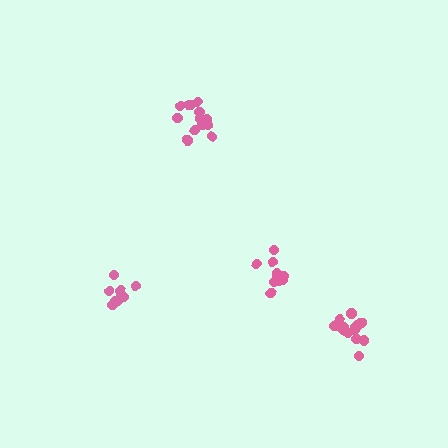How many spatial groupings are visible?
There are 4 spatial groupings.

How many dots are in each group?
Group 1: 11 dots, Group 2: 14 dots, Group 3: 10 dots, Group 4: 16 dots (51 total).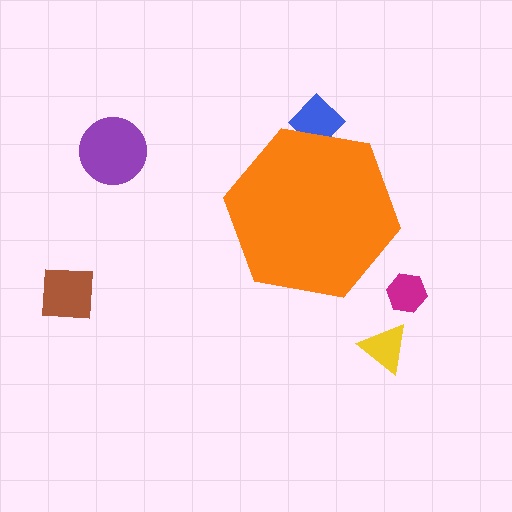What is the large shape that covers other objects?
An orange hexagon.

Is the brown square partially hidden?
No, the brown square is fully visible.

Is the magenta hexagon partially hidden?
No, the magenta hexagon is fully visible.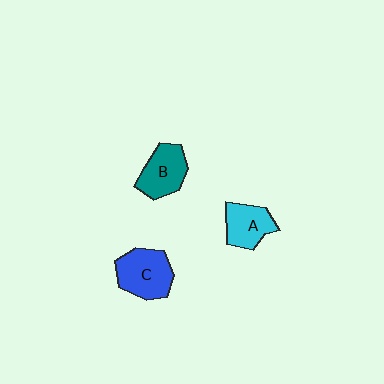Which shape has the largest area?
Shape C (blue).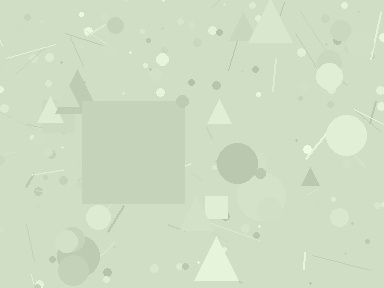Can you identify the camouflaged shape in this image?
The camouflaged shape is a square.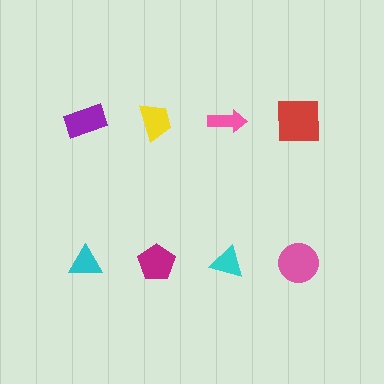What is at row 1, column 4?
A red square.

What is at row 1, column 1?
A purple rectangle.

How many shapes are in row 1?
4 shapes.